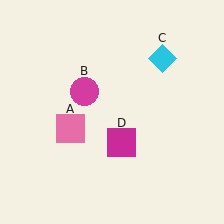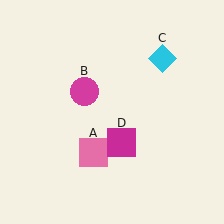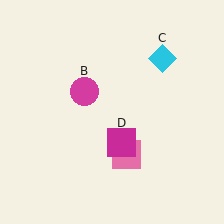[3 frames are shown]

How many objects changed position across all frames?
1 object changed position: pink square (object A).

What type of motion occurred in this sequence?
The pink square (object A) rotated counterclockwise around the center of the scene.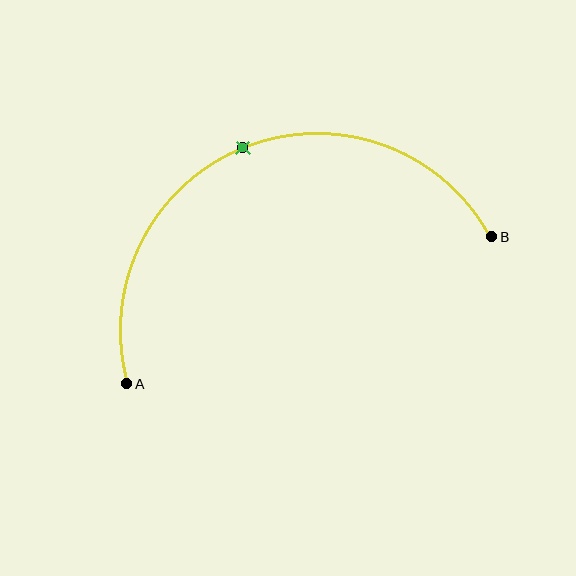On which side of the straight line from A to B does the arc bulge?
The arc bulges above the straight line connecting A and B.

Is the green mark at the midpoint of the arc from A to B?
Yes. The green mark lies on the arc at equal arc-length from both A and B — it is the arc midpoint.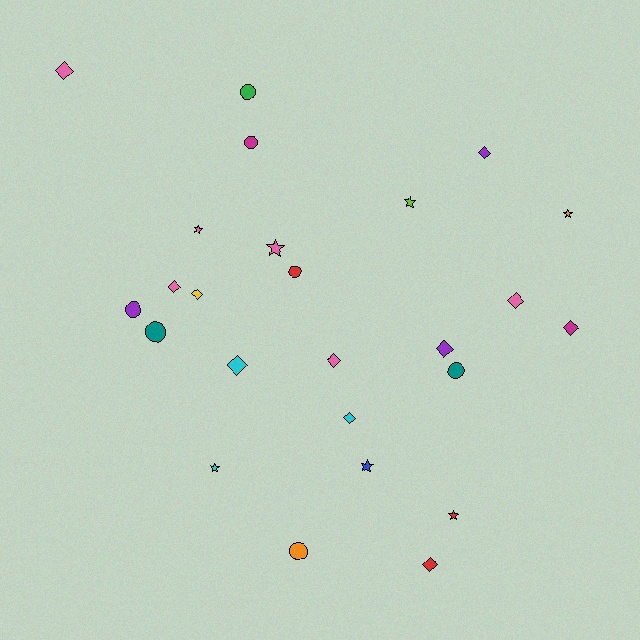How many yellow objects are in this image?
There is 1 yellow object.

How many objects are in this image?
There are 25 objects.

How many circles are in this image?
There are 7 circles.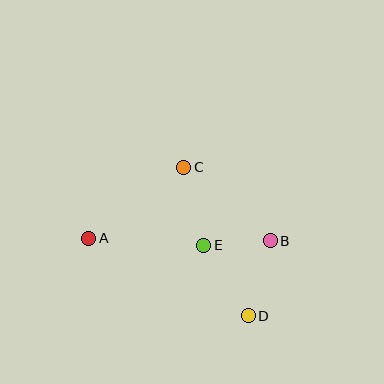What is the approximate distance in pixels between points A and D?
The distance between A and D is approximately 177 pixels.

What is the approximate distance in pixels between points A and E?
The distance between A and E is approximately 115 pixels.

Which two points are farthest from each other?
Points A and B are farthest from each other.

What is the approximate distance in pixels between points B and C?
The distance between B and C is approximately 114 pixels.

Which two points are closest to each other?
Points B and E are closest to each other.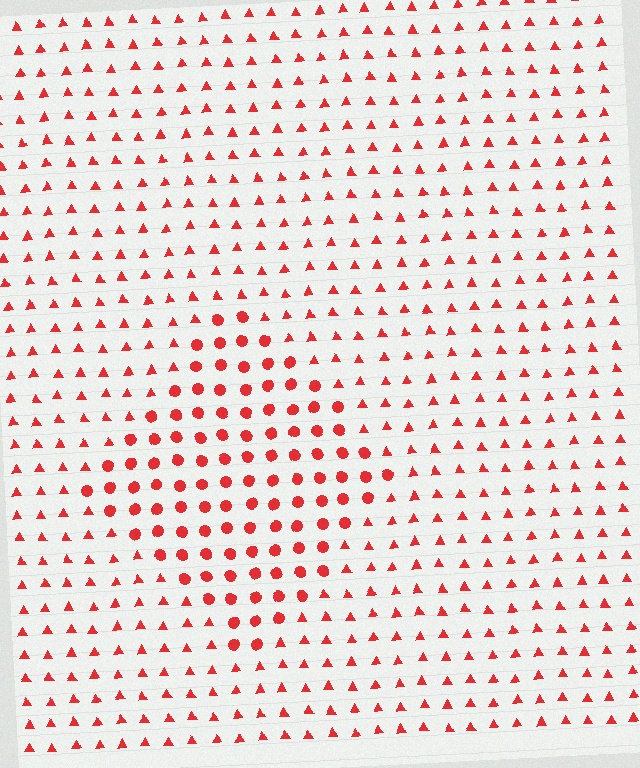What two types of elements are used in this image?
The image uses circles inside the diamond region and triangles outside it.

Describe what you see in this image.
The image is filled with small red elements arranged in a uniform grid. A diamond-shaped region contains circles, while the surrounding area contains triangles. The boundary is defined purely by the change in element shape.